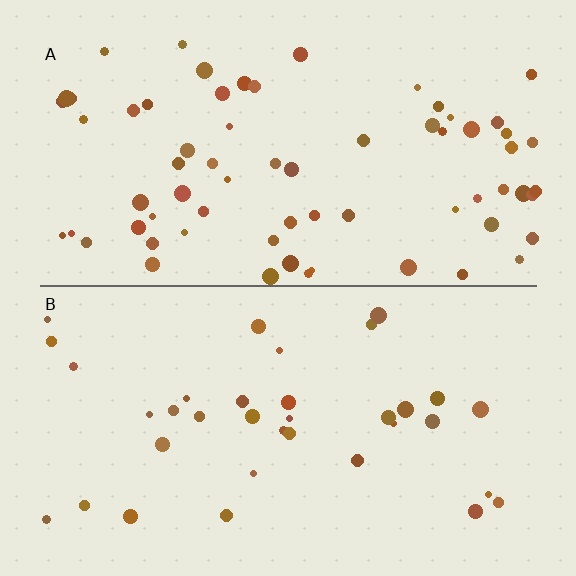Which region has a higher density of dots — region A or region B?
A (the top).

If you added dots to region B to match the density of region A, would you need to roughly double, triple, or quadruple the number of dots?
Approximately double.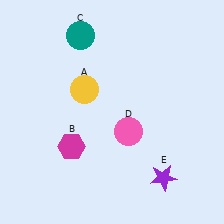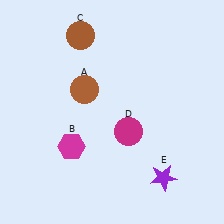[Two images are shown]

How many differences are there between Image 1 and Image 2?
There are 3 differences between the two images.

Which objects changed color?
A changed from yellow to brown. C changed from teal to brown. D changed from pink to magenta.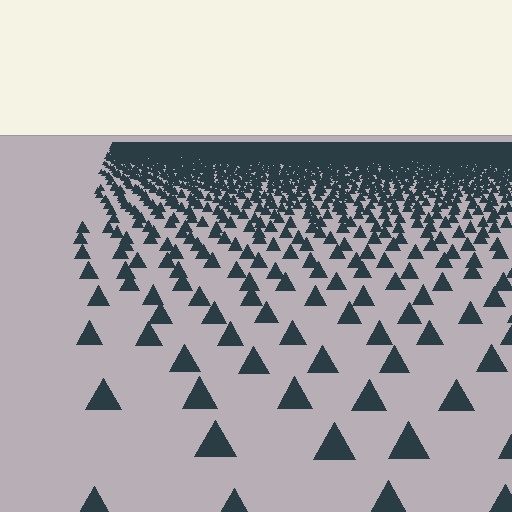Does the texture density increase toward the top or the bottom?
Density increases toward the top.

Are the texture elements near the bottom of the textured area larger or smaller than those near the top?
Larger. Near the bottom, elements are closer to the viewer and appear at a bigger on-screen size.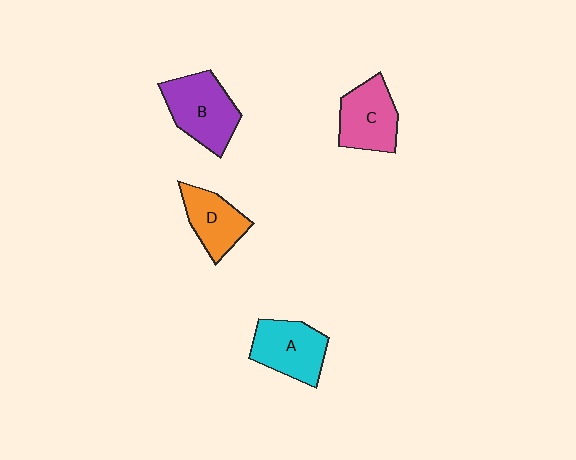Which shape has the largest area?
Shape B (purple).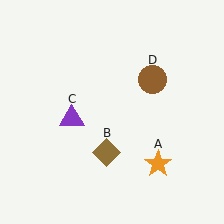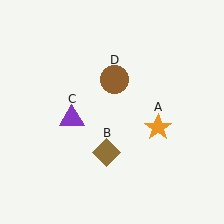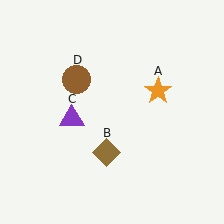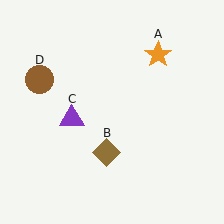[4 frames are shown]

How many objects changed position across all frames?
2 objects changed position: orange star (object A), brown circle (object D).